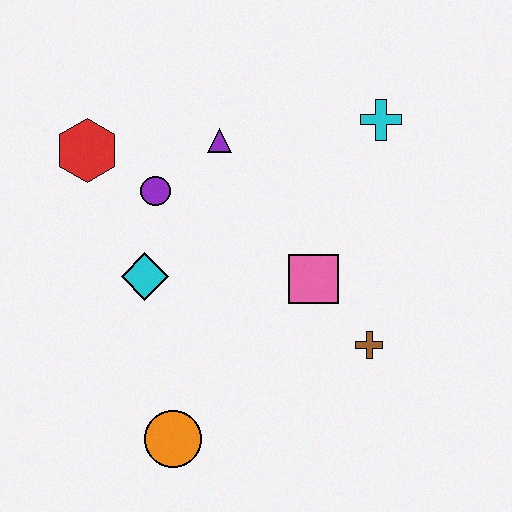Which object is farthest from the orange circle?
The cyan cross is farthest from the orange circle.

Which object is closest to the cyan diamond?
The purple circle is closest to the cyan diamond.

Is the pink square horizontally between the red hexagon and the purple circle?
No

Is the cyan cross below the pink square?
No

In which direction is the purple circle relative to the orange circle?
The purple circle is above the orange circle.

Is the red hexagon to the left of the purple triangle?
Yes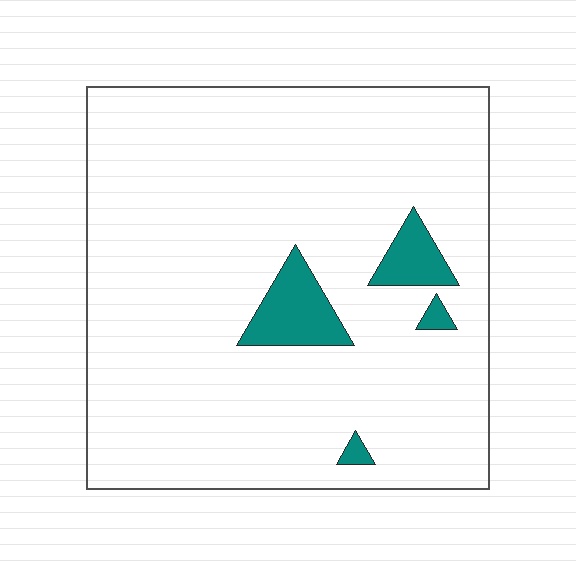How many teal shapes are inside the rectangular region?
4.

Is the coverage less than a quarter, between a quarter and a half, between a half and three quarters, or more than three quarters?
Less than a quarter.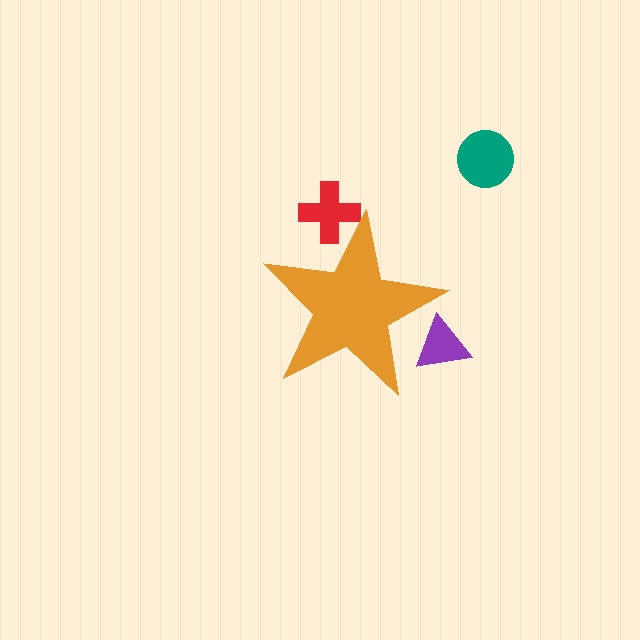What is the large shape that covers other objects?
An orange star.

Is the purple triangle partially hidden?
Yes, the purple triangle is partially hidden behind the orange star.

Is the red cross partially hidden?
Yes, the red cross is partially hidden behind the orange star.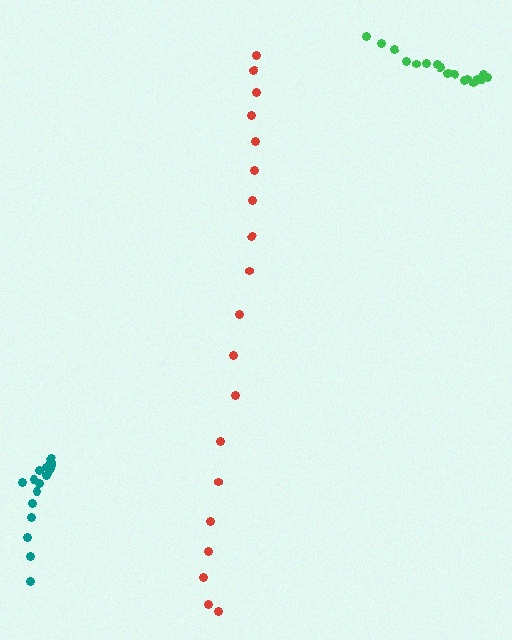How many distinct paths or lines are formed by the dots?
There are 3 distinct paths.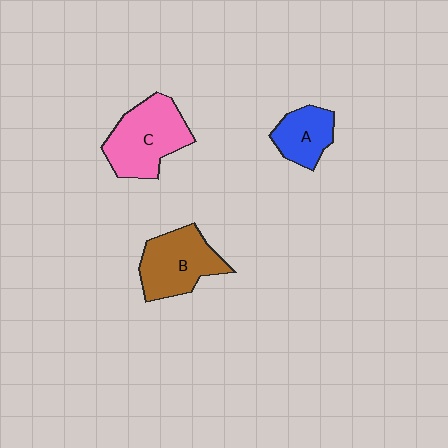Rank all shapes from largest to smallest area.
From largest to smallest: C (pink), B (brown), A (blue).